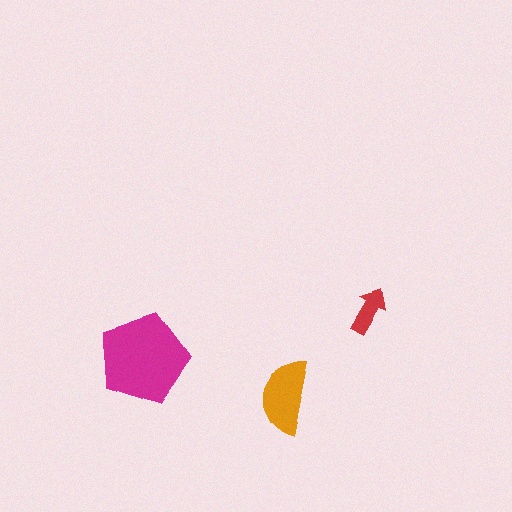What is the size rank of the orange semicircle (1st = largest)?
2nd.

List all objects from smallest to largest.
The red arrow, the orange semicircle, the magenta pentagon.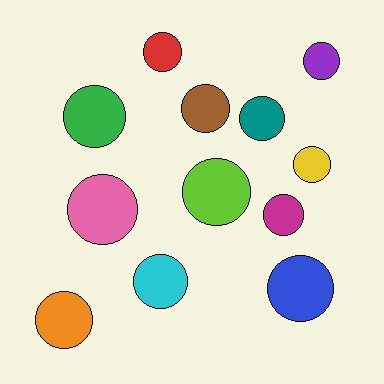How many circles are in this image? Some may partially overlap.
There are 12 circles.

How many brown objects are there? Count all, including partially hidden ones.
There is 1 brown object.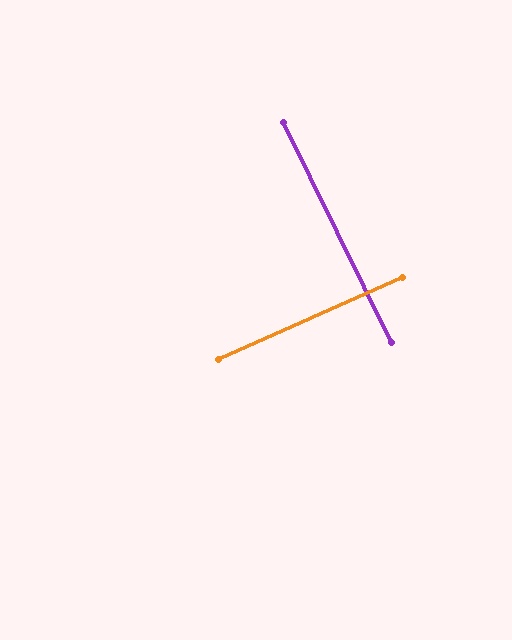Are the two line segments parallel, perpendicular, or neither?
Perpendicular — they meet at approximately 88°.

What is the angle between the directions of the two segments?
Approximately 88 degrees.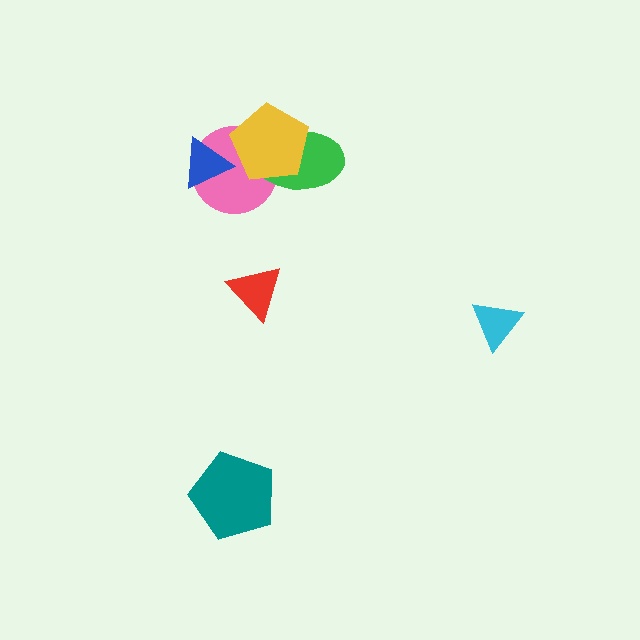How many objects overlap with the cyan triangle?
0 objects overlap with the cyan triangle.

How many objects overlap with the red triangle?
0 objects overlap with the red triangle.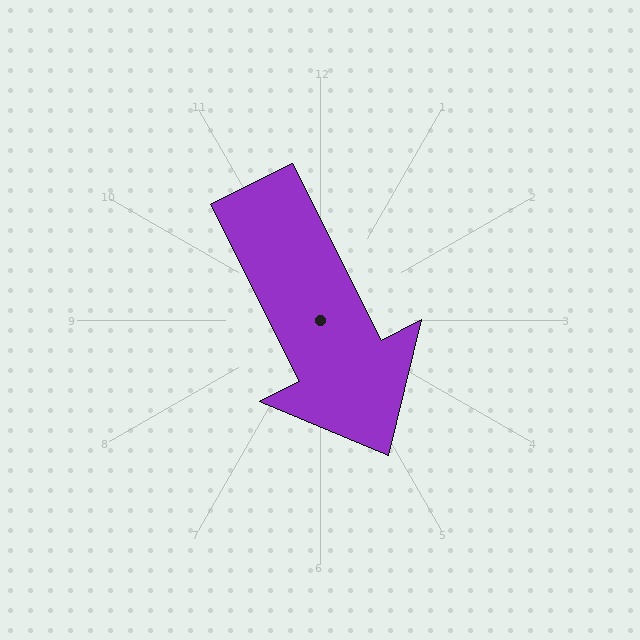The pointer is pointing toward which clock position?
Roughly 5 o'clock.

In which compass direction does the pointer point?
Southeast.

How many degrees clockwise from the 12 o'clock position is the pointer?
Approximately 153 degrees.